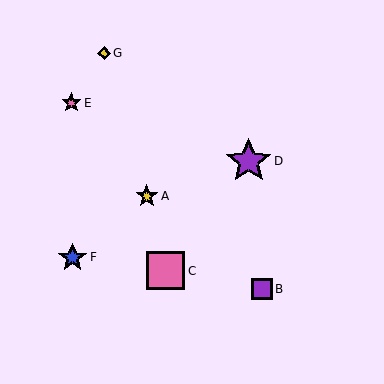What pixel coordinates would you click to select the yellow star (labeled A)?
Click at (147, 196) to select the yellow star A.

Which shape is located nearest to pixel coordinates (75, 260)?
The blue star (labeled F) at (72, 257) is nearest to that location.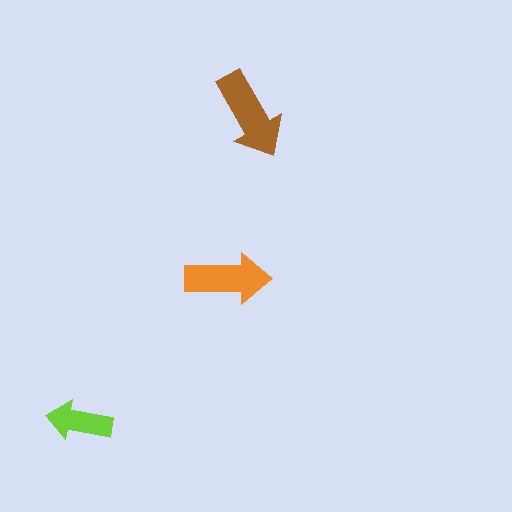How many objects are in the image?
There are 3 objects in the image.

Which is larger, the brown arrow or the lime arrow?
The brown one.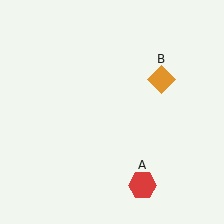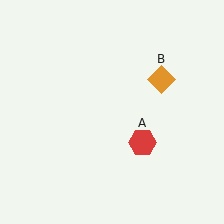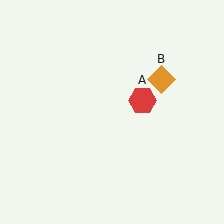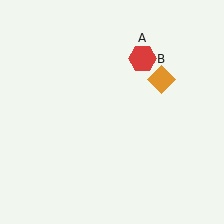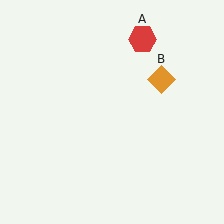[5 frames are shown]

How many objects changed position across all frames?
1 object changed position: red hexagon (object A).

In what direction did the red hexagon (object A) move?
The red hexagon (object A) moved up.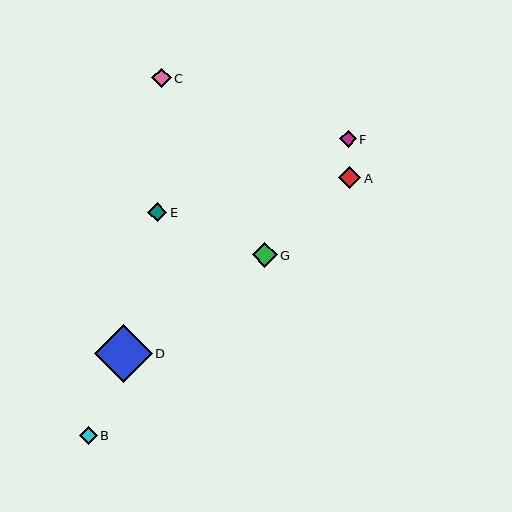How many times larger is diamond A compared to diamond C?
Diamond A is approximately 1.1 times the size of diamond C.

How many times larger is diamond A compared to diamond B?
Diamond A is approximately 1.2 times the size of diamond B.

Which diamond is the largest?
Diamond D is the largest with a size of approximately 58 pixels.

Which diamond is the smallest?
Diamond F is the smallest with a size of approximately 16 pixels.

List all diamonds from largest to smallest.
From largest to smallest: D, G, A, E, C, B, F.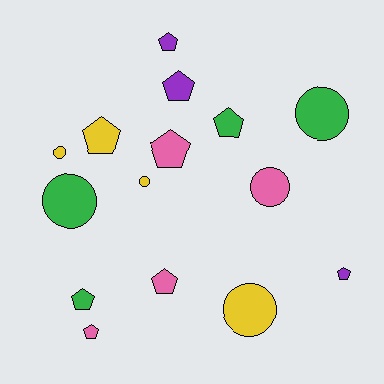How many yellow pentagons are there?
There is 1 yellow pentagon.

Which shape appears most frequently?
Pentagon, with 9 objects.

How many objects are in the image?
There are 15 objects.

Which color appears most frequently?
Yellow, with 4 objects.